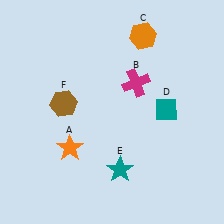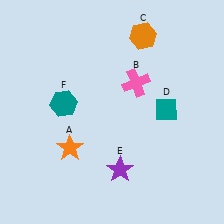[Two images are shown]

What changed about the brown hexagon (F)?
In Image 1, F is brown. In Image 2, it changed to teal.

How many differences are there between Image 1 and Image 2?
There are 3 differences between the two images.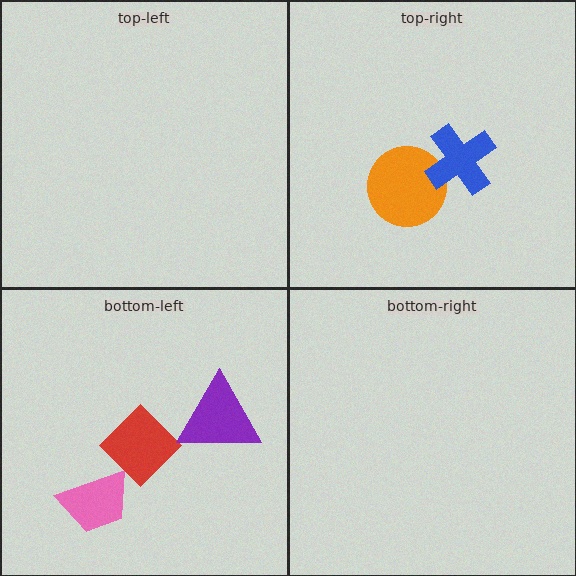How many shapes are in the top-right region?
2.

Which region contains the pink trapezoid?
The bottom-left region.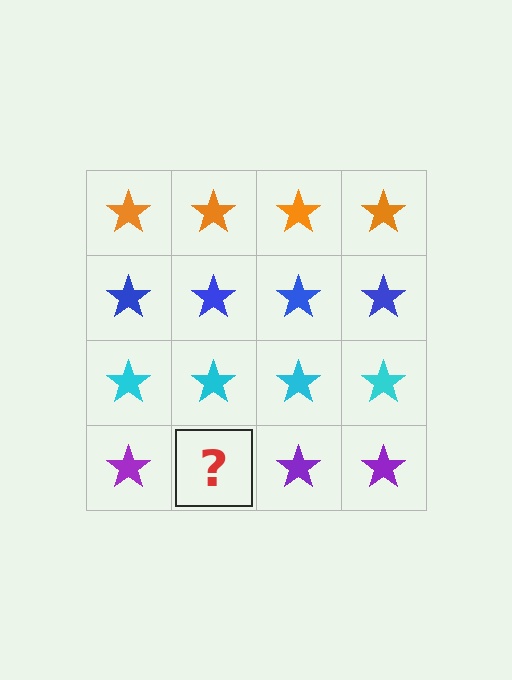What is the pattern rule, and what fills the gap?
The rule is that each row has a consistent color. The gap should be filled with a purple star.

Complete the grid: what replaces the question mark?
The question mark should be replaced with a purple star.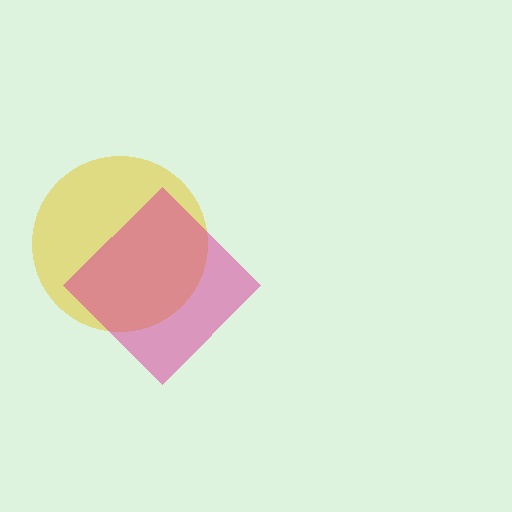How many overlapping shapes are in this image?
There are 2 overlapping shapes in the image.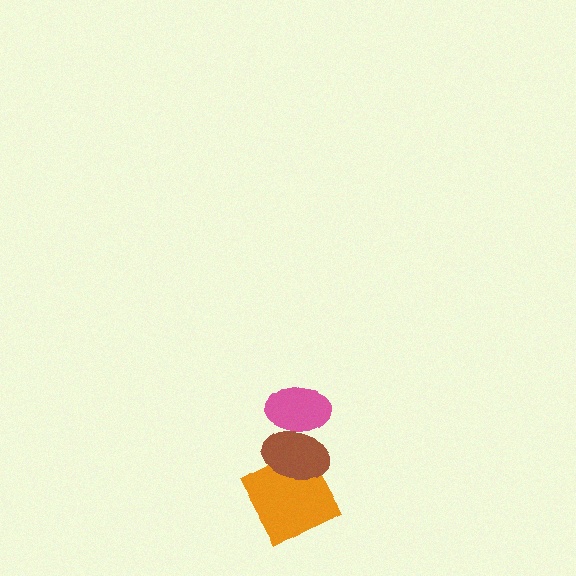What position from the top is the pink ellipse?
The pink ellipse is 1st from the top.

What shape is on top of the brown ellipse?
The pink ellipse is on top of the brown ellipse.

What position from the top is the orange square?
The orange square is 3rd from the top.